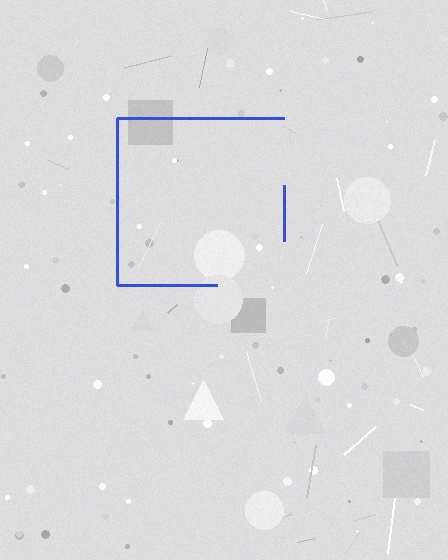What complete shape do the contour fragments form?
The contour fragments form a square.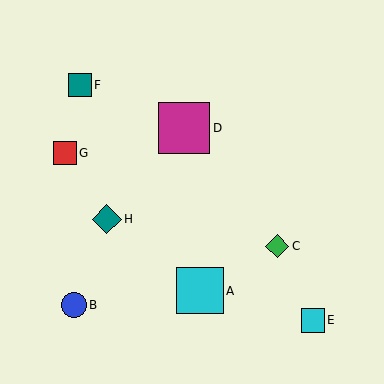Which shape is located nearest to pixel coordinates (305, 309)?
The cyan square (labeled E) at (313, 321) is nearest to that location.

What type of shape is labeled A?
Shape A is a cyan square.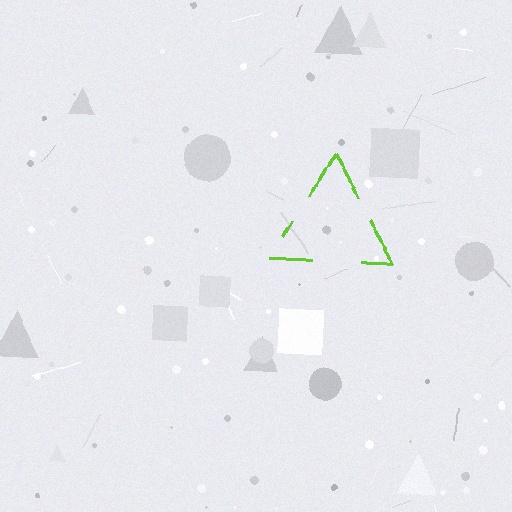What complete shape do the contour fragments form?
The contour fragments form a triangle.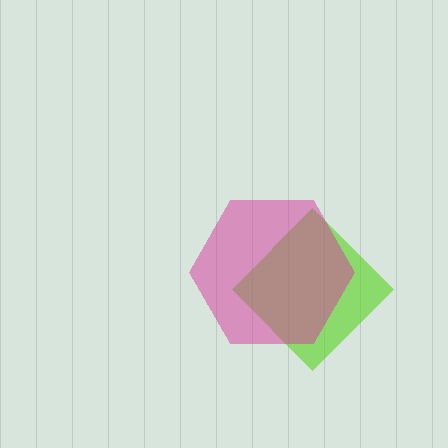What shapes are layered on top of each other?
The layered shapes are: a lime diamond, a magenta hexagon.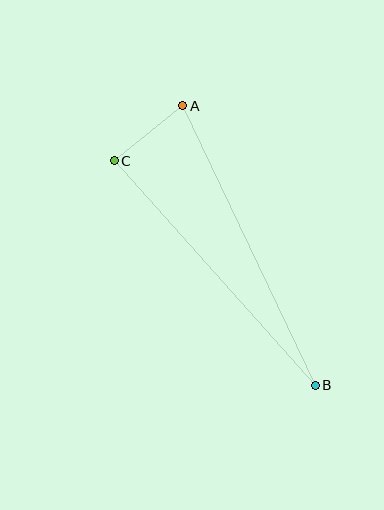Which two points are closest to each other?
Points A and C are closest to each other.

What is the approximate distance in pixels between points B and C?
The distance between B and C is approximately 301 pixels.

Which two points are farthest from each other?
Points A and B are farthest from each other.